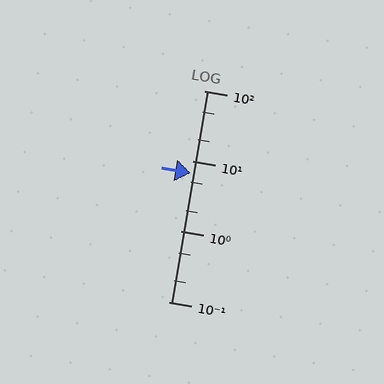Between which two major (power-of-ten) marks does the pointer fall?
The pointer is between 1 and 10.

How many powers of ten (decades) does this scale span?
The scale spans 3 decades, from 0.1 to 100.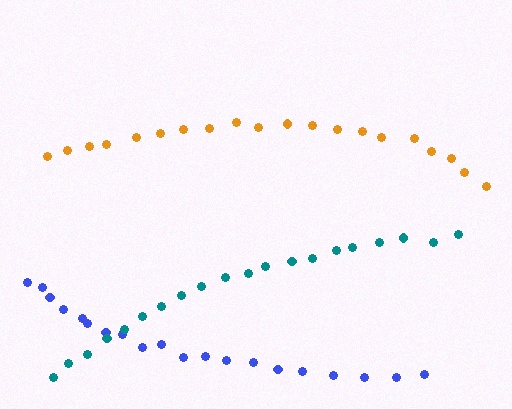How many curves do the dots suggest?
There are 3 distinct paths.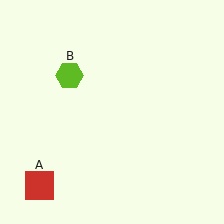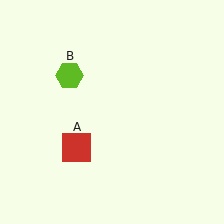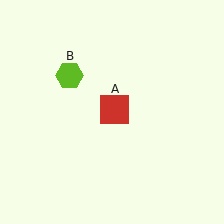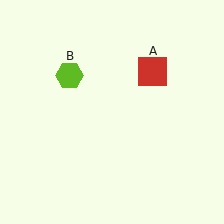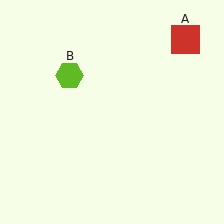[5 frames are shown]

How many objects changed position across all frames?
1 object changed position: red square (object A).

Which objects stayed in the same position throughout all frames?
Lime hexagon (object B) remained stationary.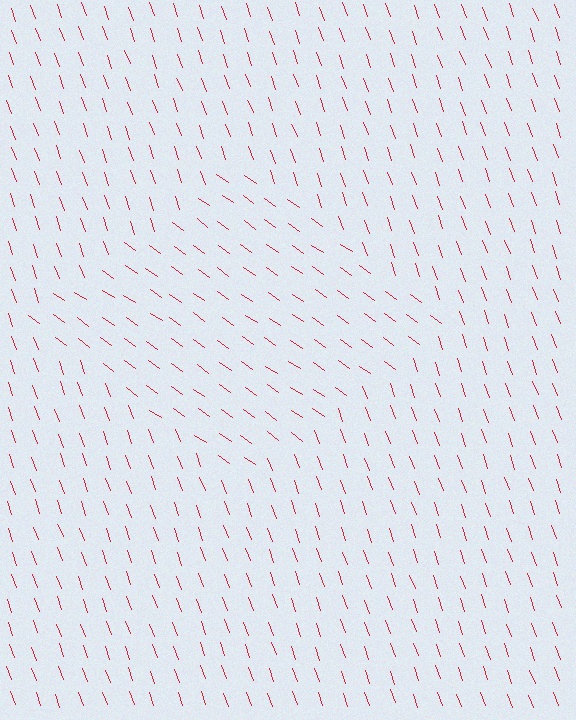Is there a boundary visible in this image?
Yes, there is a texture boundary formed by a change in line orientation.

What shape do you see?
I see a diamond.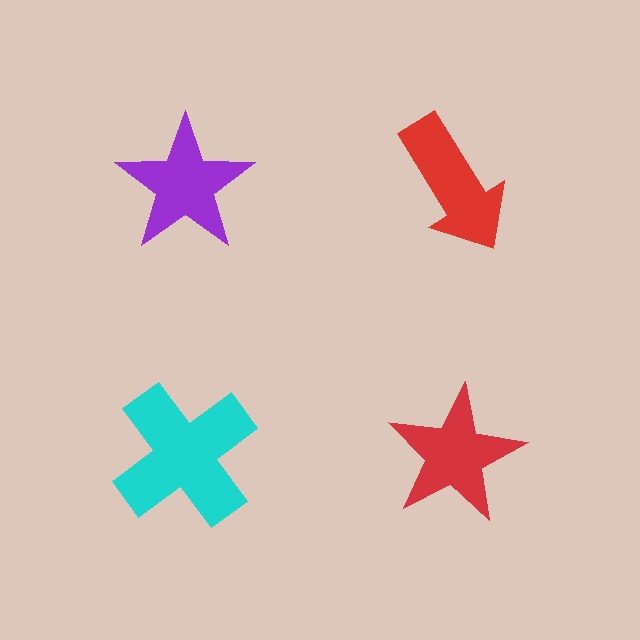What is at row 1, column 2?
A red arrow.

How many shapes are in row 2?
2 shapes.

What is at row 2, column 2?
A red star.